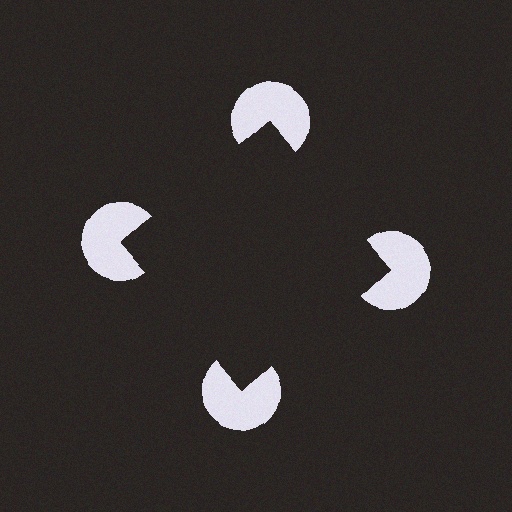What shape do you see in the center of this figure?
An illusory square — its edges are inferred from the aligned wedge cuts in the pac-man discs, not physically drawn.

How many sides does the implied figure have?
4 sides.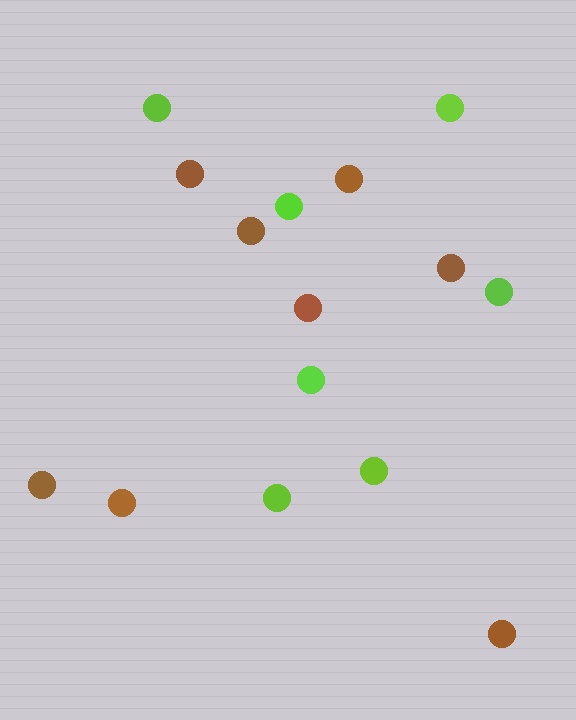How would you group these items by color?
There are 2 groups: one group of brown circles (8) and one group of lime circles (7).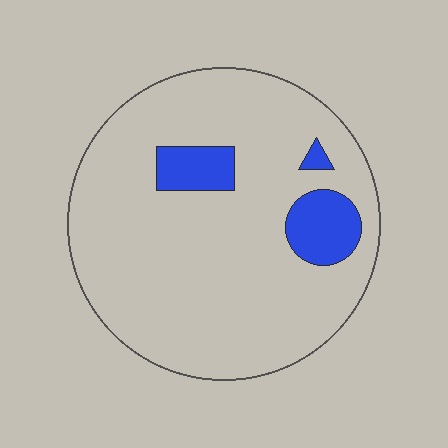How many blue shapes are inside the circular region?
3.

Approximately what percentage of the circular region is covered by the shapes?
Approximately 10%.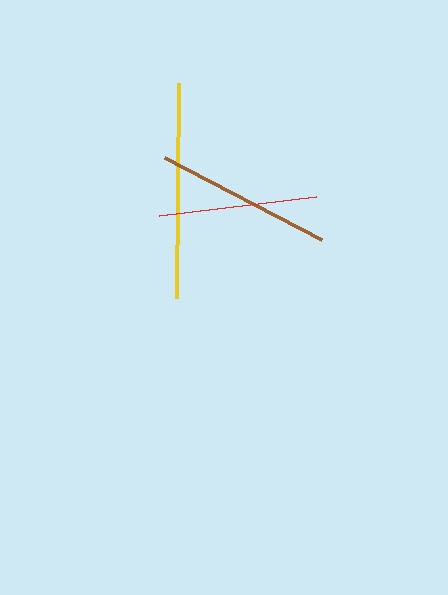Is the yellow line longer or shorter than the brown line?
The yellow line is longer than the brown line.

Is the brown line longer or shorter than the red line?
The brown line is longer than the red line.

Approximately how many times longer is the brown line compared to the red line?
The brown line is approximately 1.1 times the length of the red line.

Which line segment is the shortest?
The red line is the shortest at approximately 158 pixels.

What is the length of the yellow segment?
The yellow segment is approximately 215 pixels long.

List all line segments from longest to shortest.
From longest to shortest: yellow, brown, red.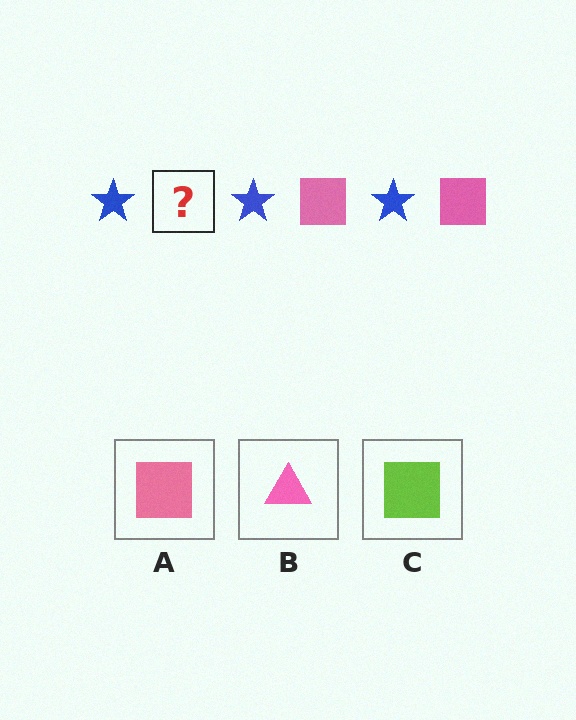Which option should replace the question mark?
Option A.